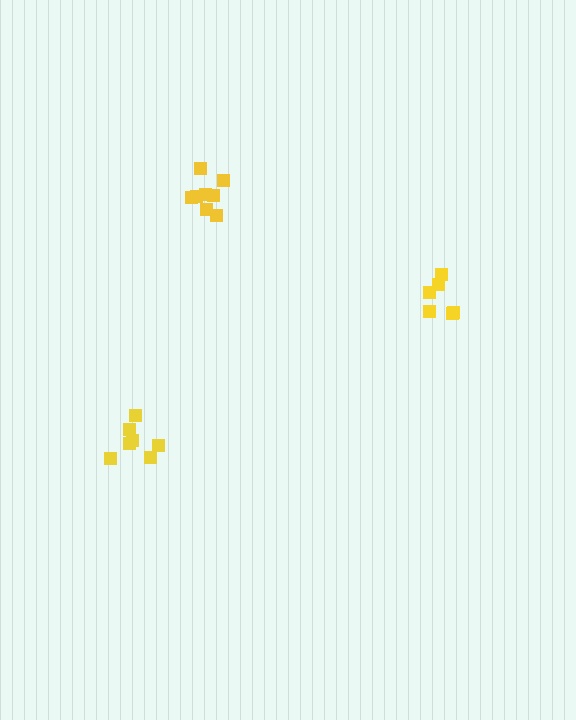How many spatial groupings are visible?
There are 3 spatial groupings.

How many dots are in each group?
Group 1: 7 dots, Group 2: 8 dots, Group 3: 6 dots (21 total).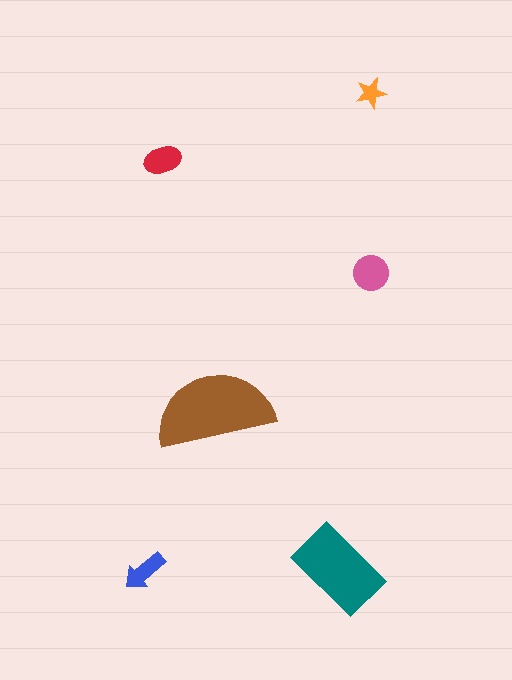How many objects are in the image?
There are 6 objects in the image.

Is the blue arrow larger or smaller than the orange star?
Larger.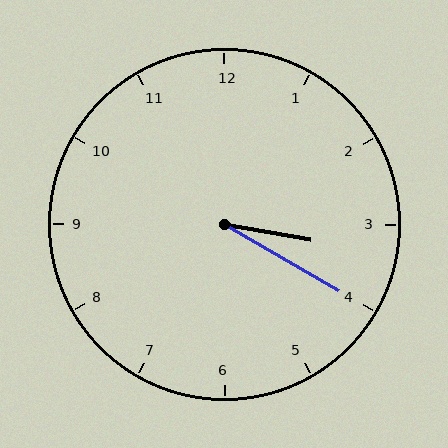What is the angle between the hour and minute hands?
Approximately 20 degrees.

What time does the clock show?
3:20.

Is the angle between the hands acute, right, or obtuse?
It is acute.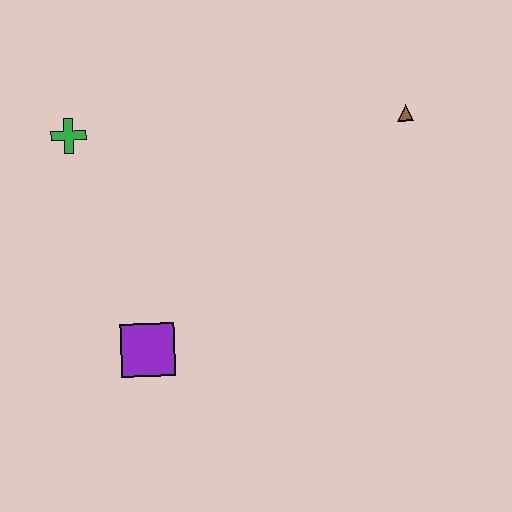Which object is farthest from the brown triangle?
The purple square is farthest from the brown triangle.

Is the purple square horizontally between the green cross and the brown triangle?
Yes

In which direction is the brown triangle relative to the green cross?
The brown triangle is to the right of the green cross.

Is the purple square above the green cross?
No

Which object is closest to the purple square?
The green cross is closest to the purple square.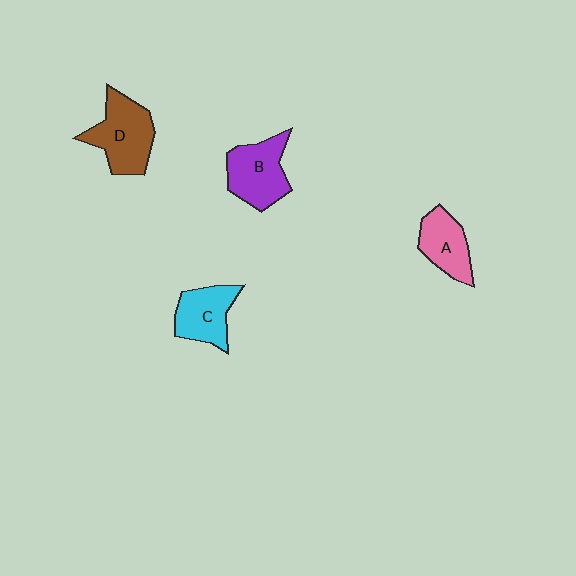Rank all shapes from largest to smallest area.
From largest to smallest: D (brown), B (purple), C (cyan), A (pink).